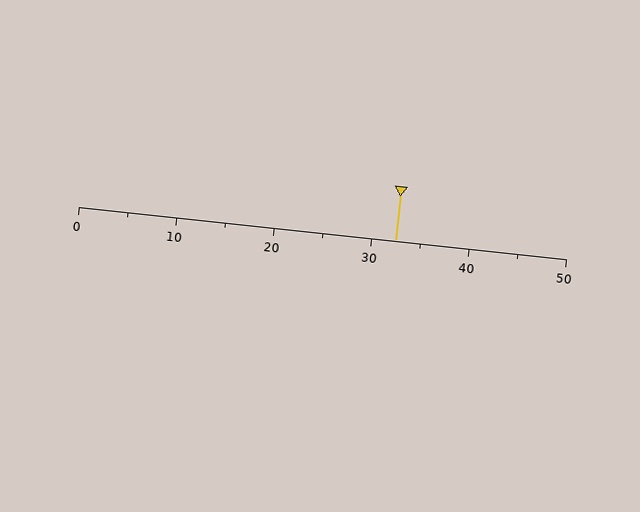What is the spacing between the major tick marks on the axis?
The major ticks are spaced 10 apart.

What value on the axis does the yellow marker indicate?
The marker indicates approximately 32.5.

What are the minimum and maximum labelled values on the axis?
The axis runs from 0 to 50.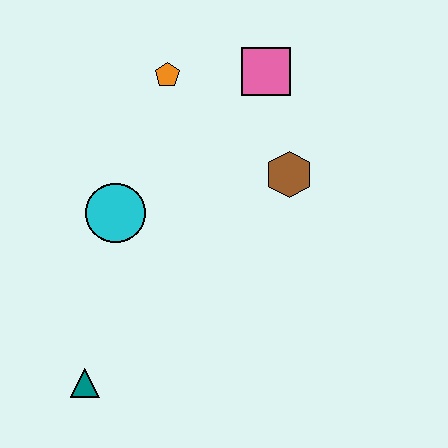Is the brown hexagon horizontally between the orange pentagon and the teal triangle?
No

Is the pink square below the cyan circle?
No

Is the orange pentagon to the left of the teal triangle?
No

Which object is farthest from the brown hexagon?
The teal triangle is farthest from the brown hexagon.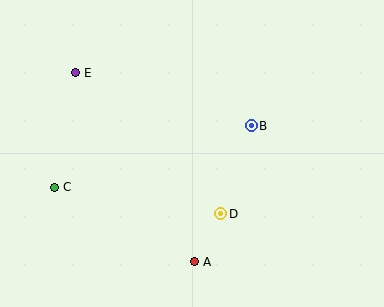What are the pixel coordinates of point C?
Point C is at (55, 187).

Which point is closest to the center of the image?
Point B at (251, 126) is closest to the center.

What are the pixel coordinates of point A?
Point A is at (195, 262).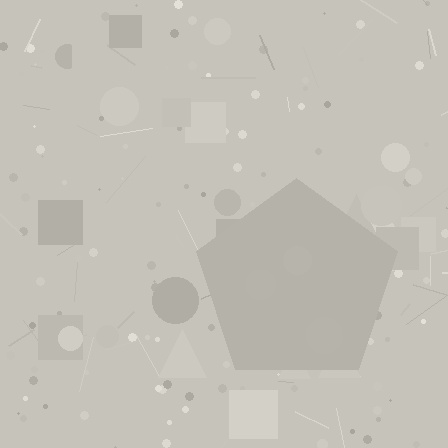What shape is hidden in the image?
A pentagon is hidden in the image.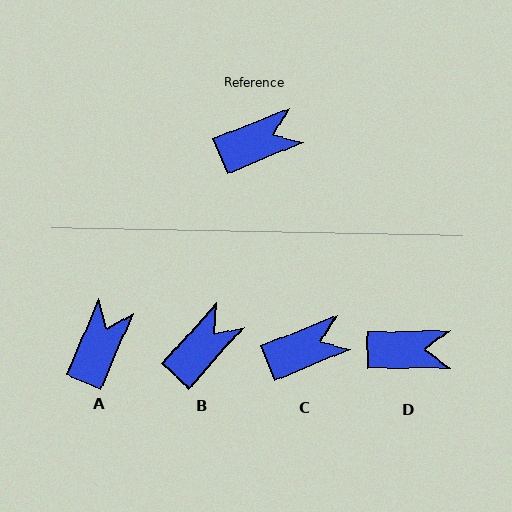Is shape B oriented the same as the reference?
No, it is off by about 26 degrees.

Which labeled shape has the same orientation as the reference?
C.